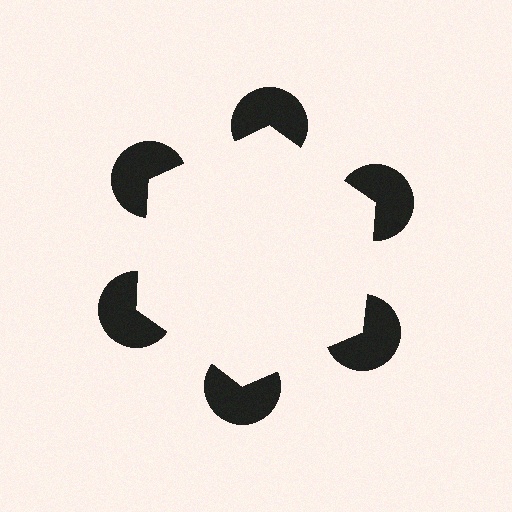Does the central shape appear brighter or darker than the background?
It typically appears slightly brighter than the background, even though no actual brightness change is drawn.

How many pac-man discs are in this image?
There are 6 — one at each vertex of the illusory hexagon.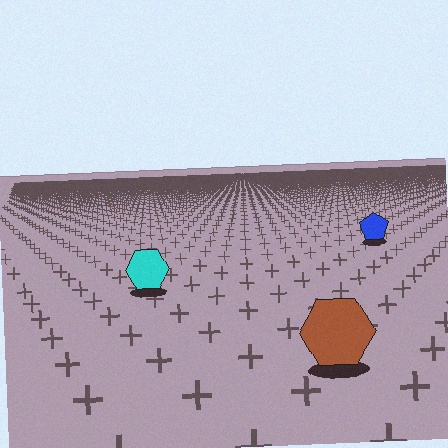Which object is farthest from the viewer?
The blue pentagon is farthest from the viewer. It appears smaller and the ground texture around it is denser.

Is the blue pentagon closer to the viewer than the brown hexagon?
No. The brown hexagon is closer — you can tell from the texture gradient: the ground texture is coarser near it.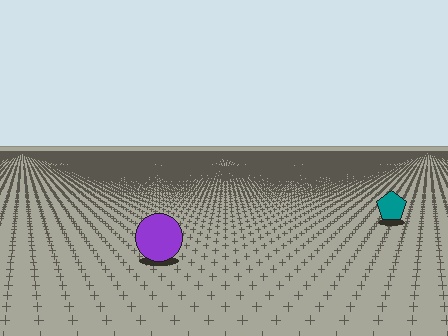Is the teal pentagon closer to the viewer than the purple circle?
No. The purple circle is closer — you can tell from the texture gradient: the ground texture is coarser near it.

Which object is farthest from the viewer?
The teal pentagon is farthest from the viewer. It appears smaller and the ground texture around it is denser.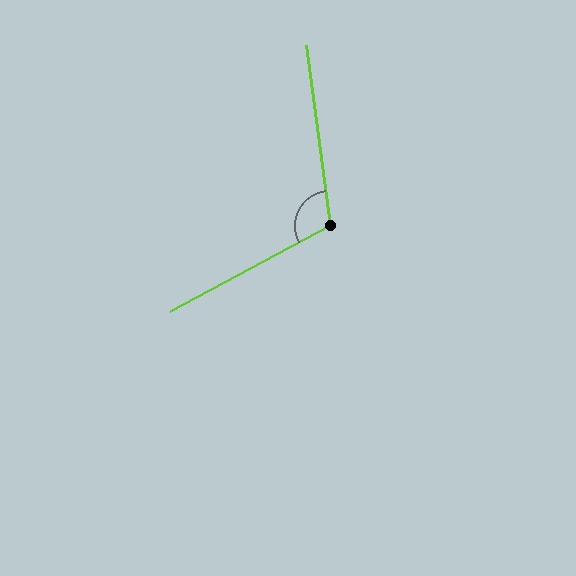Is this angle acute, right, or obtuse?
It is obtuse.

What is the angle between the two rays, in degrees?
Approximately 111 degrees.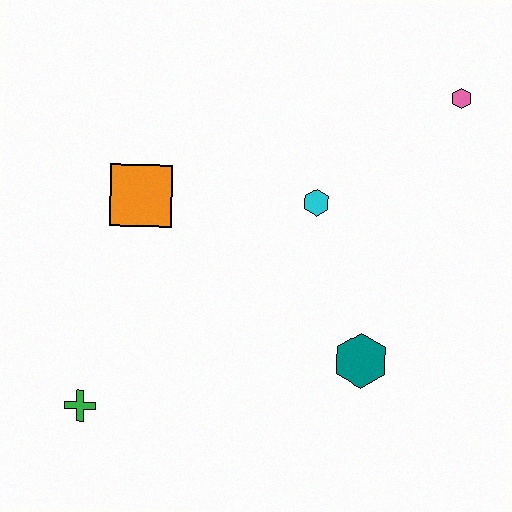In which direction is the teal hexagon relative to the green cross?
The teal hexagon is to the right of the green cross.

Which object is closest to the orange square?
The cyan hexagon is closest to the orange square.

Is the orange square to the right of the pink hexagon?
No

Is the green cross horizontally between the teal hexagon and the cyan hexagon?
No